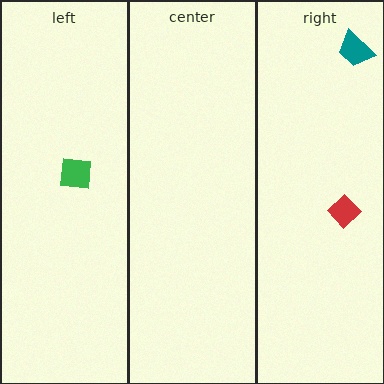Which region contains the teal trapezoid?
The right region.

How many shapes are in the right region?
2.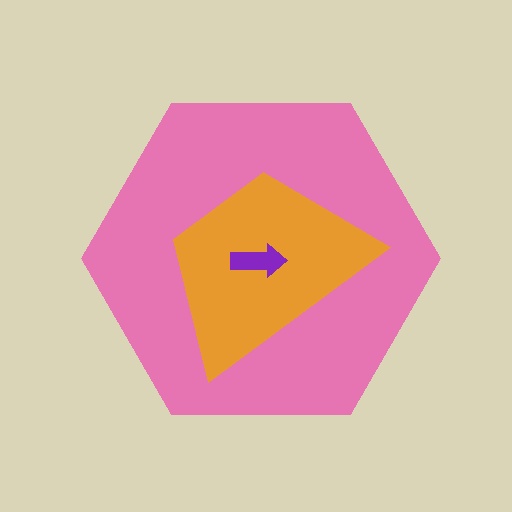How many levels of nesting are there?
3.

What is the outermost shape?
The pink hexagon.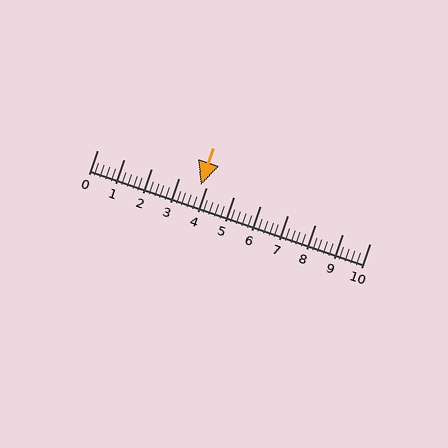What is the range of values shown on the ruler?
The ruler shows values from 0 to 10.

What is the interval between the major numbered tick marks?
The major tick marks are spaced 1 units apart.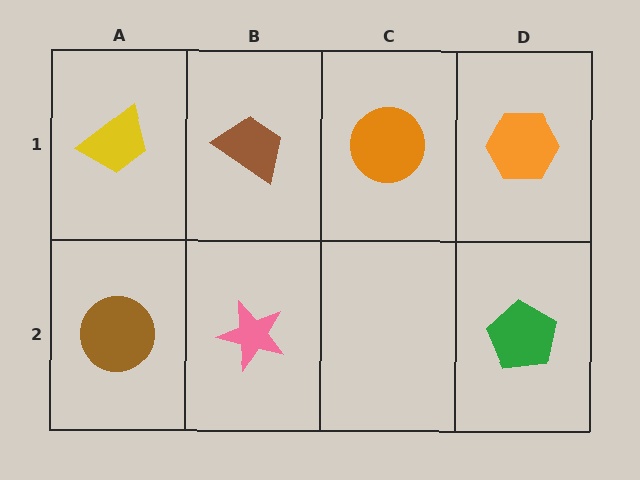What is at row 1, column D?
An orange hexagon.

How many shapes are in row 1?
4 shapes.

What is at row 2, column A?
A brown circle.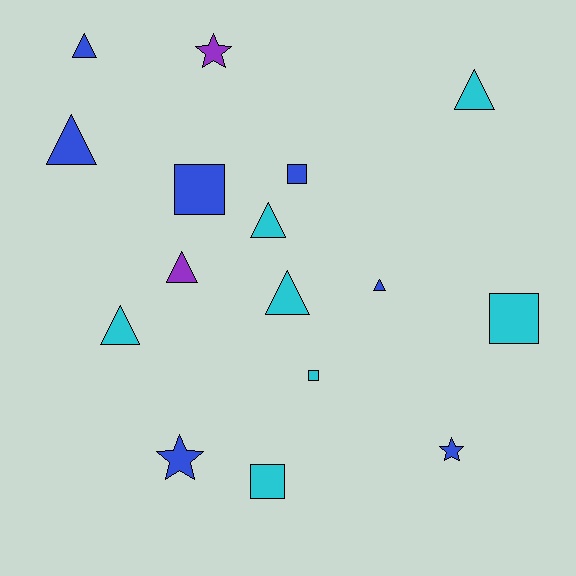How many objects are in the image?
There are 16 objects.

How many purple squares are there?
There are no purple squares.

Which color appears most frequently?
Blue, with 7 objects.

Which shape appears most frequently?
Triangle, with 8 objects.